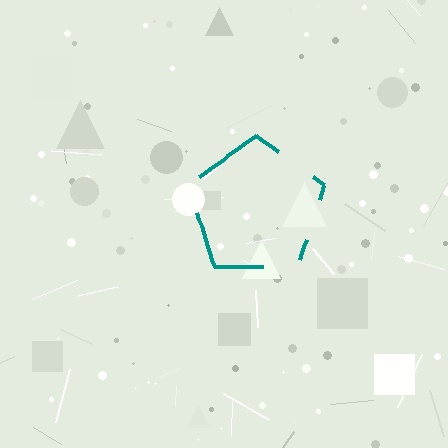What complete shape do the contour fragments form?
The contour fragments form a pentagon.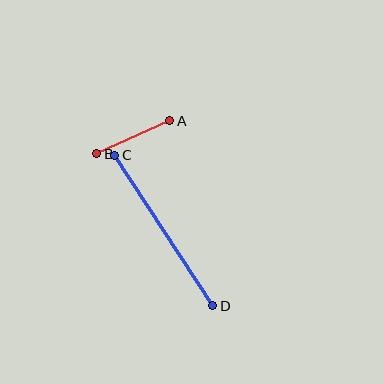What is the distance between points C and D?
The distance is approximately 180 pixels.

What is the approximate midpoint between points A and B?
The midpoint is at approximately (133, 137) pixels.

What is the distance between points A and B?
The distance is approximately 80 pixels.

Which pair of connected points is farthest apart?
Points C and D are farthest apart.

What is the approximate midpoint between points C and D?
The midpoint is at approximately (164, 231) pixels.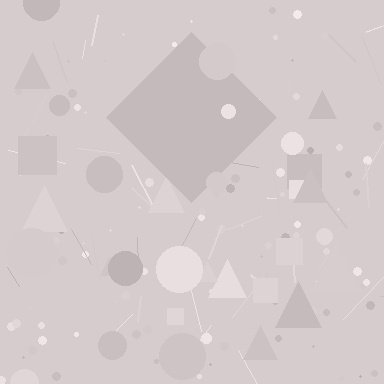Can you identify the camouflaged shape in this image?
The camouflaged shape is a diamond.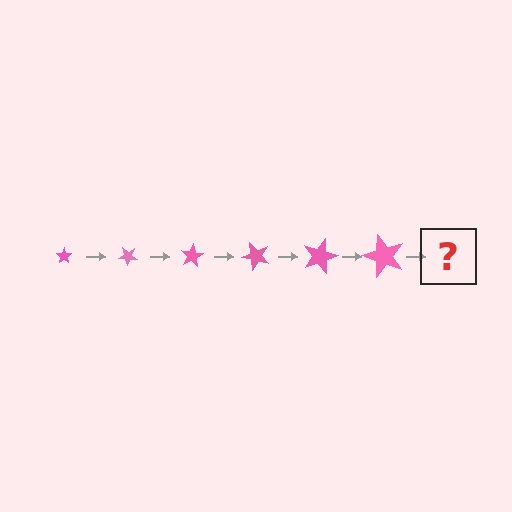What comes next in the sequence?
The next element should be a star, larger than the previous one and rotated 240 degrees from the start.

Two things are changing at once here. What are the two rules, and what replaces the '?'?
The two rules are that the star grows larger each step and it rotates 40 degrees each step. The '?' should be a star, larger than the previous one and rotated 240 degrees from the start.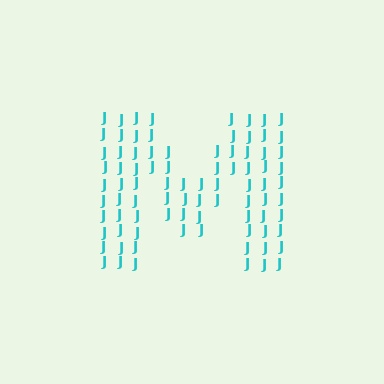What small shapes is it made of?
It is made of small letter J's.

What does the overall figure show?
The overall figure shows the letter M.